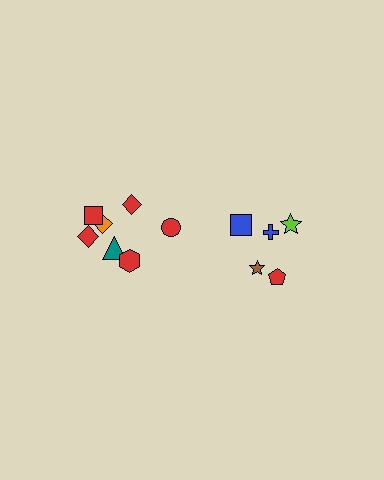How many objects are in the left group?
There are 7 objects.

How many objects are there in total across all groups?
There are 12 objects.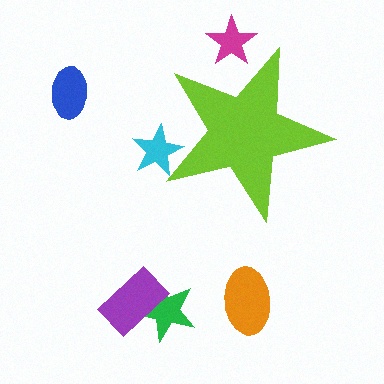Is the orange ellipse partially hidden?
No, the orange ellipse is fully visible.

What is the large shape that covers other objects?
A lime star.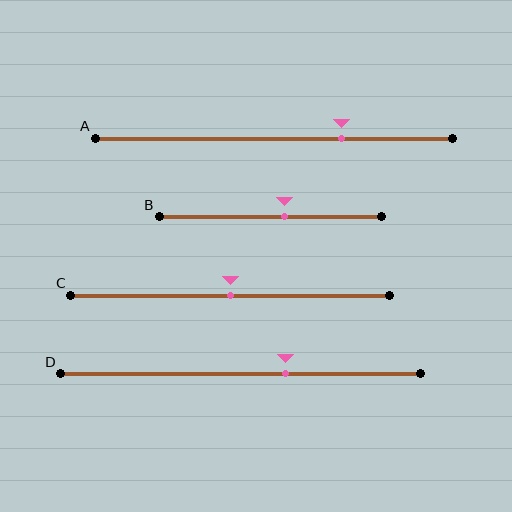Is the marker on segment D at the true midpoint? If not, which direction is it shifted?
No, the marker on segment D is shifted to the right by about 13% of the segment length.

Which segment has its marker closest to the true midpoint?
Segment C has its marker closest to the true midpoint.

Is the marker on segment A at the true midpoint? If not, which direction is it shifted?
No, the marker on segment A is shifted to the right by about 19% of the segment length.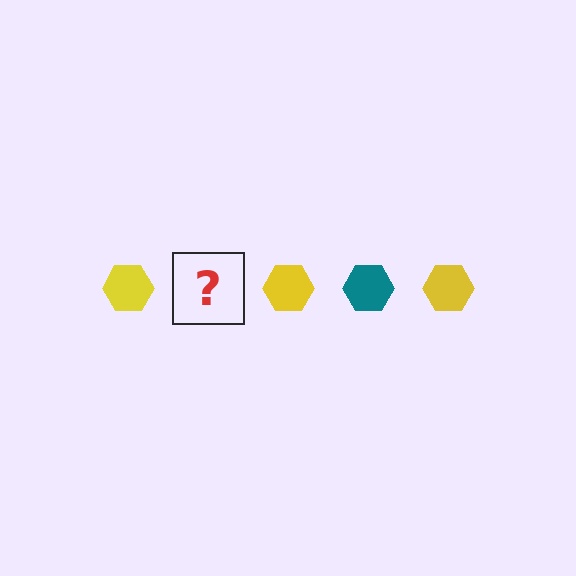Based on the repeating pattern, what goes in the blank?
The blank should be a teal hexagon.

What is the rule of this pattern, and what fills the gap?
The rule is that the pattern cycles through yellow, teal hexagons. The gap should be filled with a teal hexagon.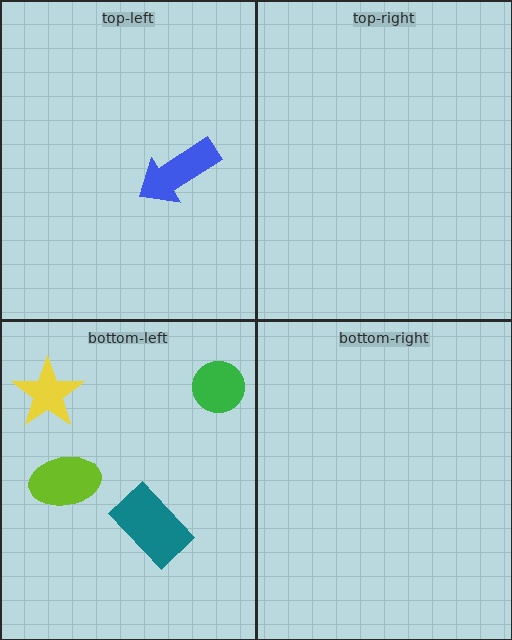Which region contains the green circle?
The bottom-left region.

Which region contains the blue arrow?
The top-left region.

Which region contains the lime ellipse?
The bottom-left region.